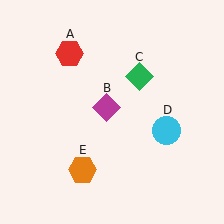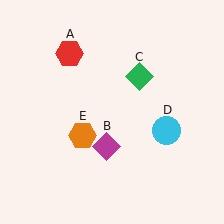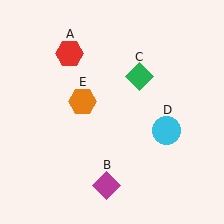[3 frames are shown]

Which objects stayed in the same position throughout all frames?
Red hexagon (object A) and green diamond (object C) and cyan circle (object D) remained stationary.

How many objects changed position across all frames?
2 objects changed position: magenta diamond (object B), orange hexagon (object E).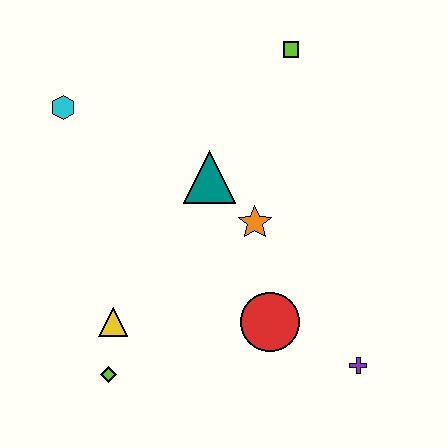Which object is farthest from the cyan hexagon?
The purple cross is farthest from the cyan hexagon.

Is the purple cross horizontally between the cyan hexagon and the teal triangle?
No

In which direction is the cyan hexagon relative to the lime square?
The cyan hexagon is to the left of the lime square.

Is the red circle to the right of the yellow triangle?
Yes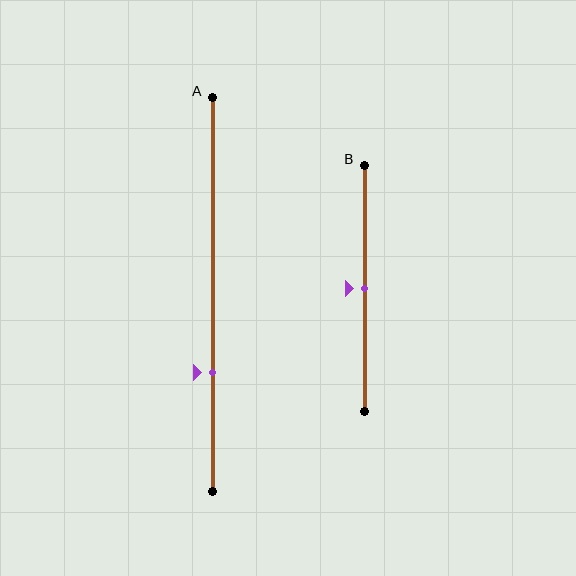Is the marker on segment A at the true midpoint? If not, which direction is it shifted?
No, the marker on segment A is shifted downward by about 20% of the segment length.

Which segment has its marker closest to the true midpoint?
Segment B has its marker closest to the true midpoint.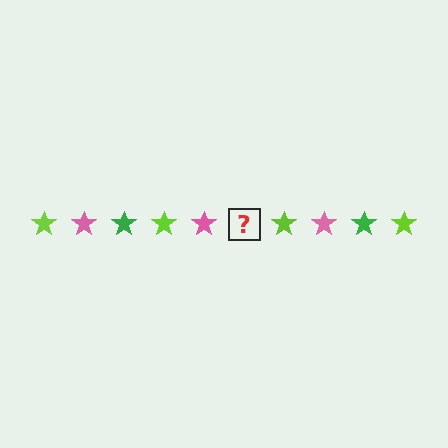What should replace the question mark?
The question mark should be replaced with a green star.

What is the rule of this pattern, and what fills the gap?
The rule is that the pattern cycles through lime, pink, green stars. The gap should be filled with a green star.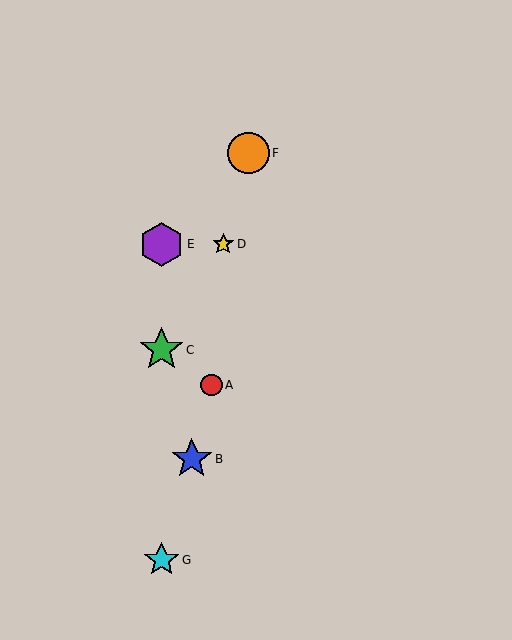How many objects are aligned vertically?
3 objects (C, E, G) are aligned vertically.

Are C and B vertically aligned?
No, C is at x≈162 and B is at x≈192.